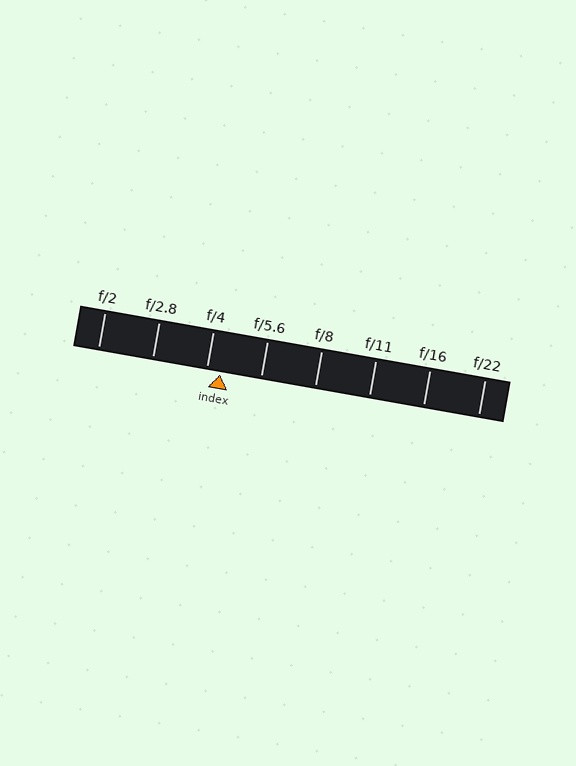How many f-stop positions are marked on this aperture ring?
There are 8 f-stop positions marked.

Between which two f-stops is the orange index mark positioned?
The index mark is between f/4 and f/5.6.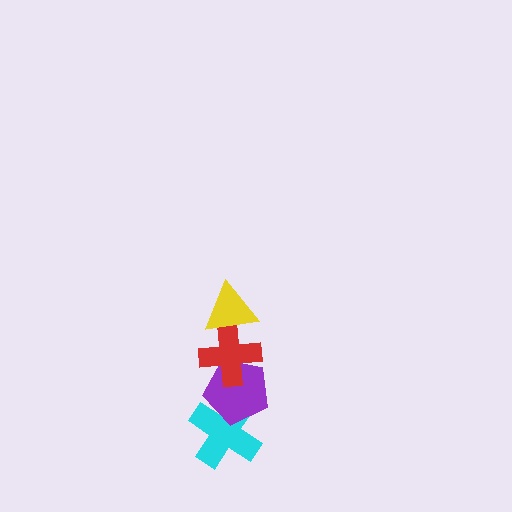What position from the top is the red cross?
The red cross is 2nd from the top.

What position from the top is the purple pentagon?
The purple pentagon is 3rd from the top.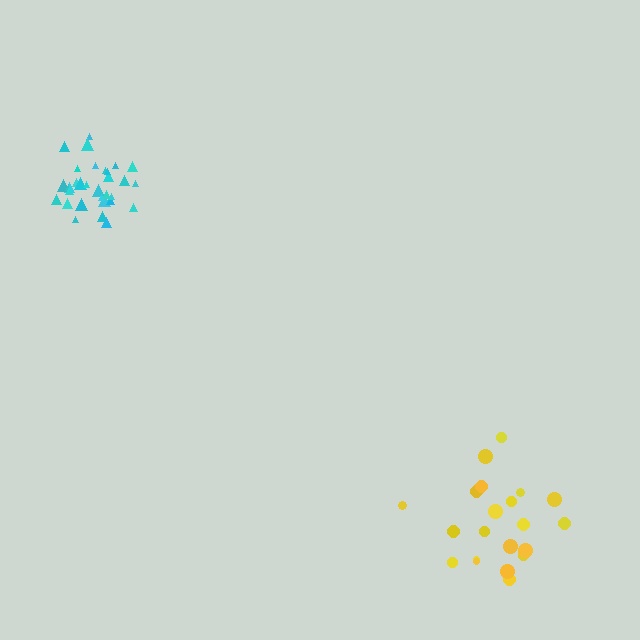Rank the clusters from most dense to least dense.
cyan, yellow.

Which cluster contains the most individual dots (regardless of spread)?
Cyan (32).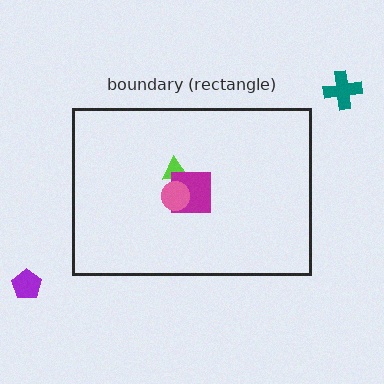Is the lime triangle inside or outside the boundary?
Inside.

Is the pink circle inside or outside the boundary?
Inside.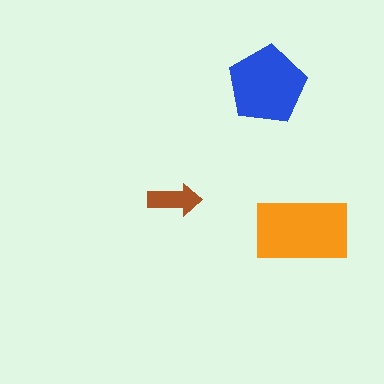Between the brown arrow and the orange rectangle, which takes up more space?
The orange rectangle.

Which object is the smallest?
The brown arrow.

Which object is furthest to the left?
The brown arrow is leftmost.